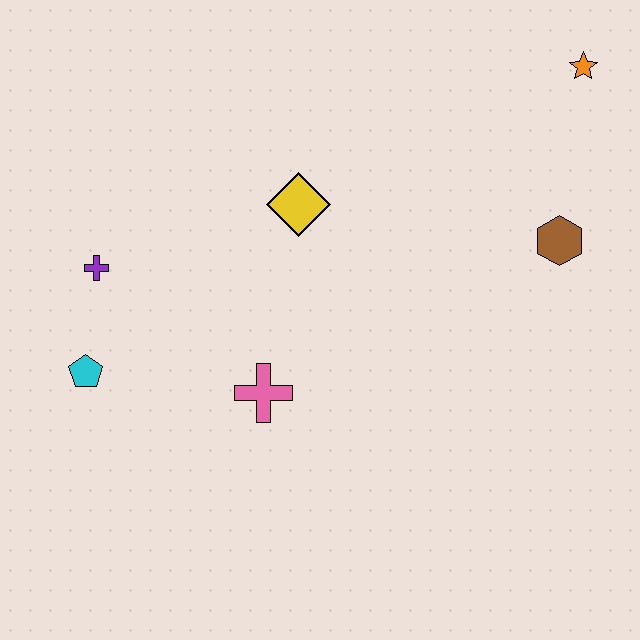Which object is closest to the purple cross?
The cyan pentagon is closest to the purple cross.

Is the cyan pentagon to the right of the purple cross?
No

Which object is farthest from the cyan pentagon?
The orange star is farthest from the cyan pentagon.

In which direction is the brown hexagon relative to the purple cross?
The brown hexagon is to the right of the purple cross.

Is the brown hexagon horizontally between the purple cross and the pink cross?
No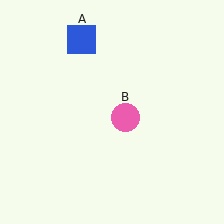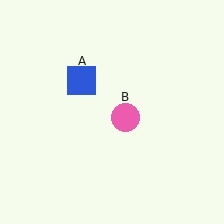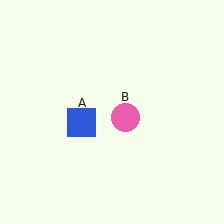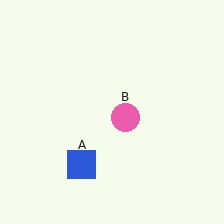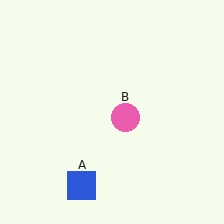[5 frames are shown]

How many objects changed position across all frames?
1 object changed position: blue square (object A).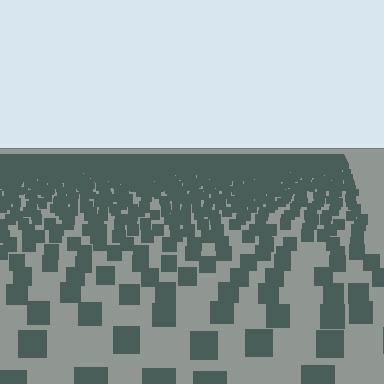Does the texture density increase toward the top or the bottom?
Density increases toward the top.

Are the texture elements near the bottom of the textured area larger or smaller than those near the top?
Larger. Near the bottom, elements are closer to the viewer and appear at a bigger on-screen size.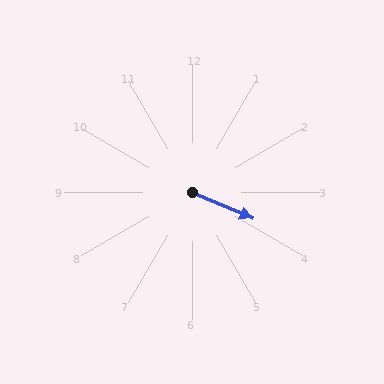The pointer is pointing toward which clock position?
Roughly 4 o'clock.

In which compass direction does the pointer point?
Southeast.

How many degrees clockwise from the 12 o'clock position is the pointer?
Approximately 113 degrees.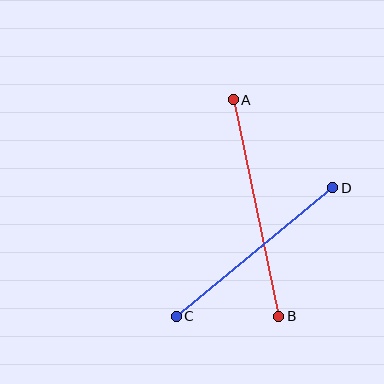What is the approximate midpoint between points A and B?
The midpoint is at approximately (256, 208) pixels.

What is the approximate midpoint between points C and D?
The midpoint is at approximately (255, 252) pixels.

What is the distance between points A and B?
The distance is approximately 221 pixels.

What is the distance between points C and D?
The distance is approximately 202 pixels.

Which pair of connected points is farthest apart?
Points A and B are farthest apart.